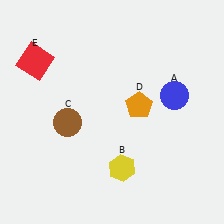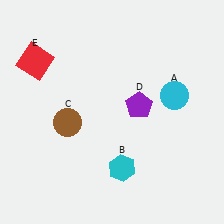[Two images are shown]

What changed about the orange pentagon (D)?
In Image 1, D is orange. In Image 2, it changed to purple.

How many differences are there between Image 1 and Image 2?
There are 3 differences between the two images.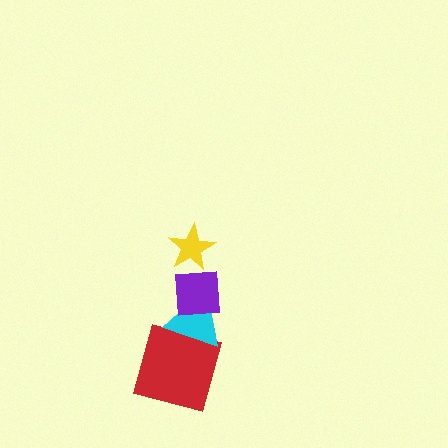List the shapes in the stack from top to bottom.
From top to bottom: the yellow star, the purple square, the cyan triangle, the red square.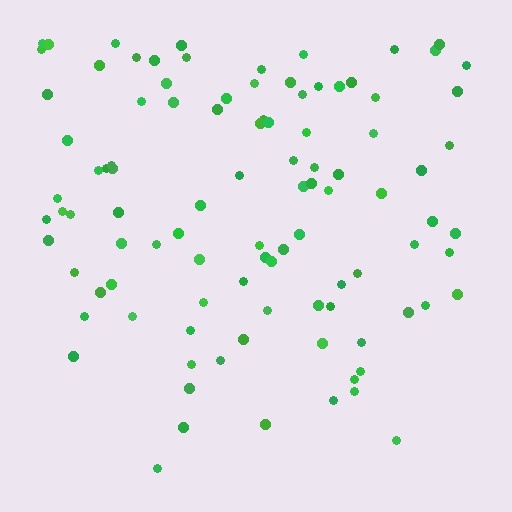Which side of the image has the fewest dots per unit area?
The bottom.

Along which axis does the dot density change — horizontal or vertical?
Vertical.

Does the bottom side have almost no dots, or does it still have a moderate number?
Still a moderate number, just noticeably fewer than the top.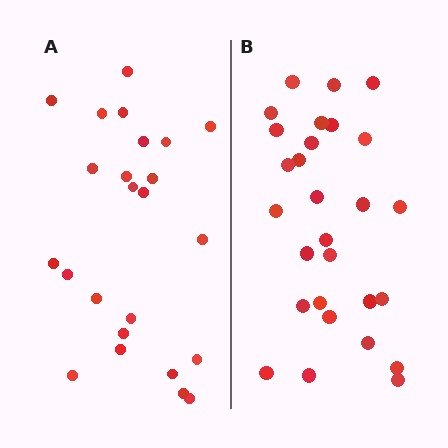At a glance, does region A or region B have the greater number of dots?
Region B (the right region) has more dots.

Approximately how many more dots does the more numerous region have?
Region B has about 4 more dots than region A.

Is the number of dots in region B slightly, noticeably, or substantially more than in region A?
Region B has only slightly more — the two regions are fairly close. The ratio is roughly 1.2 to 1.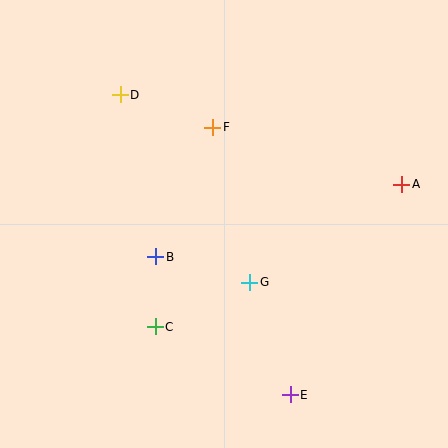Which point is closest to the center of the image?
Point G at (250, 282) is closest to the center.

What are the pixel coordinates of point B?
Point B is at (156, 257).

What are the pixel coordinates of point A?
Point A is at (402, 184).